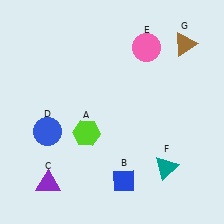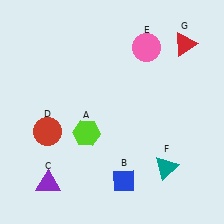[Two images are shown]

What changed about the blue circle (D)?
In Image 1, D is blue. In Image 2, it changed to red.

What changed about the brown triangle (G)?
In Image 1, G is brown. In Image 2, it changed to red.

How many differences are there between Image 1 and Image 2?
There are 2 differences between the two images.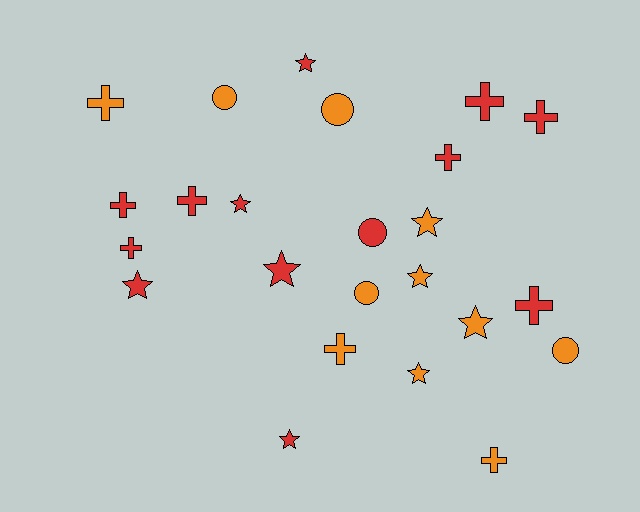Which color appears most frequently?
Red, with 13 objects.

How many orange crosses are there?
There are 3 orange crosses.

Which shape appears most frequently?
Cross, with 10 objects.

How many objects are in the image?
There are 24 objects.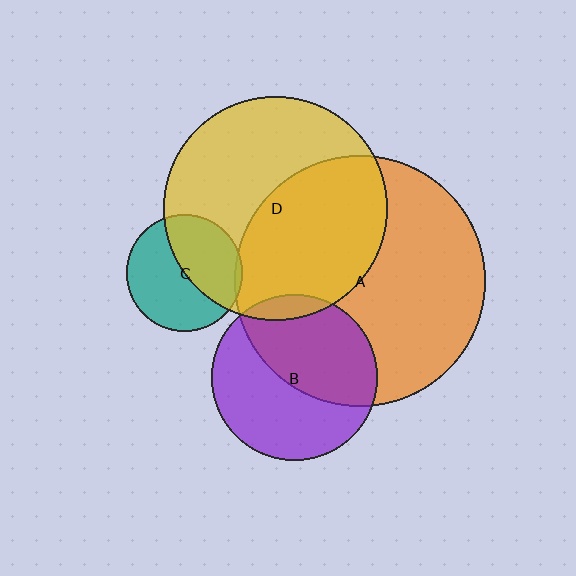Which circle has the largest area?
Circle A (orange).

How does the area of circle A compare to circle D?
Approximately 1.3 times.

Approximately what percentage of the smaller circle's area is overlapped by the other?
Approximately 50%.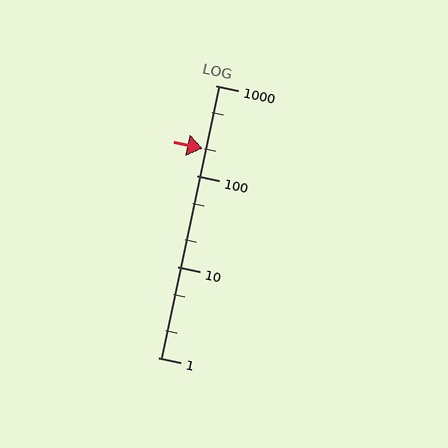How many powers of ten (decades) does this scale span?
The scale spans 3 decades, from 1 to 1000.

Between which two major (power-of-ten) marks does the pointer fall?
The pointer is between 100 and 1000.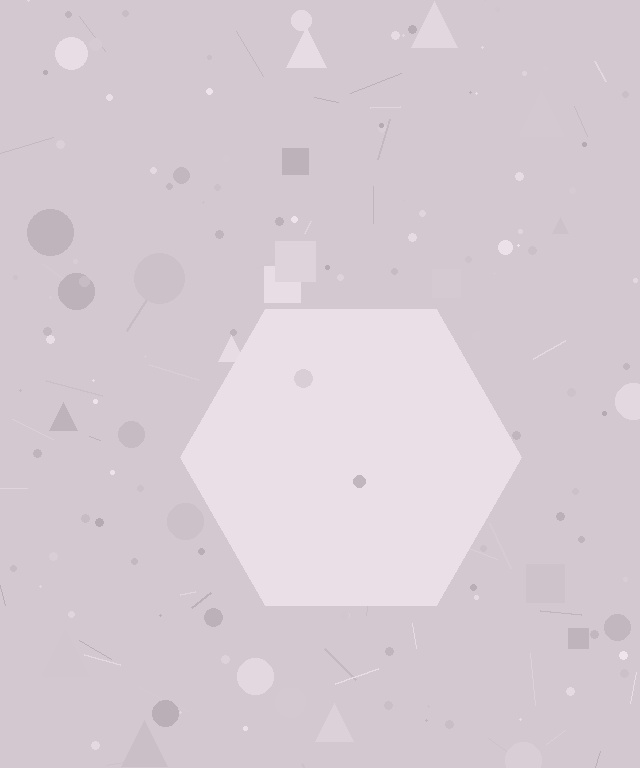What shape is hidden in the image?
A hexagon is hidden in the image.